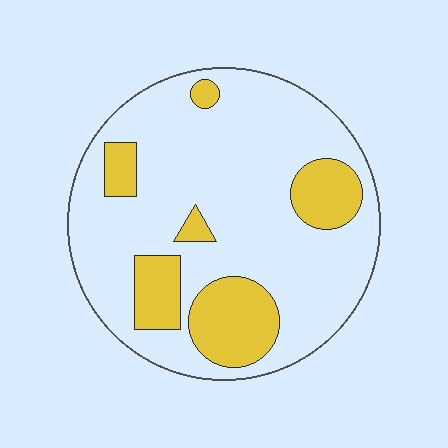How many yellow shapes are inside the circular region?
6.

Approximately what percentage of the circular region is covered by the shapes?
Approximately 25%.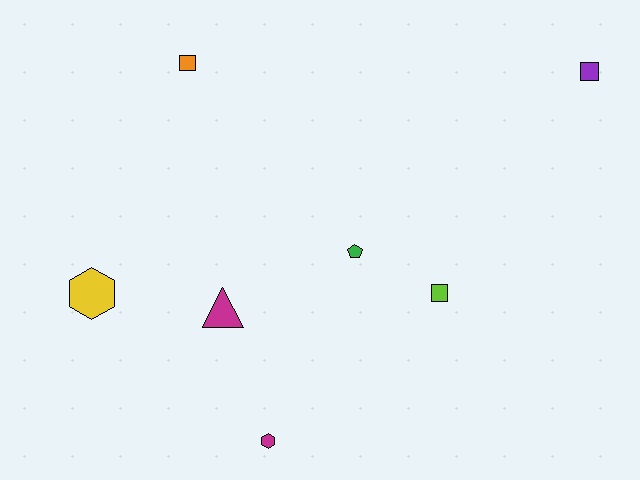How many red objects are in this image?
There are no red objects.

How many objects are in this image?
There are 7 objects.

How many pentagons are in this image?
There is 1 pentagon.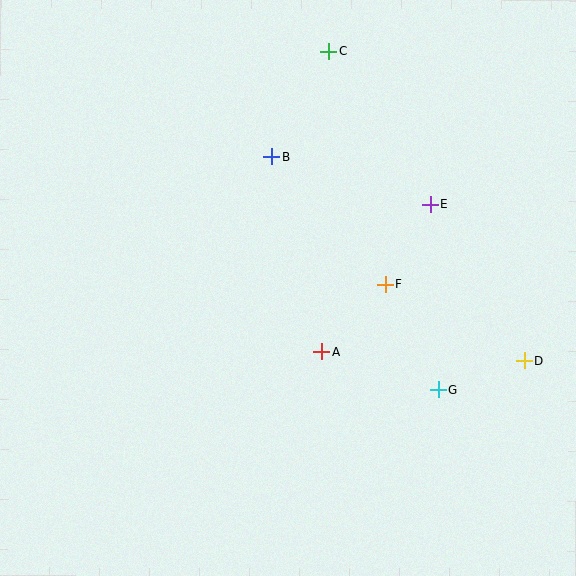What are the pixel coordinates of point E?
Point E is at (431, 205).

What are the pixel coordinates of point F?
Point F is at (385, 284).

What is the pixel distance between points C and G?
The distance between C and G is 356 pixels.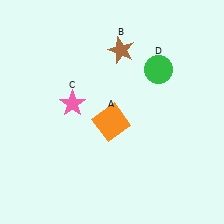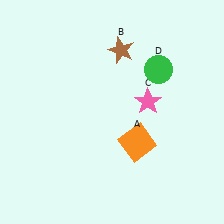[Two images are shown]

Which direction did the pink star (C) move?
The pink star (C) moved right.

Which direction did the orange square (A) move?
The orange square (A) moved right.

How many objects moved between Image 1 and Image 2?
2 objects moved between the two images.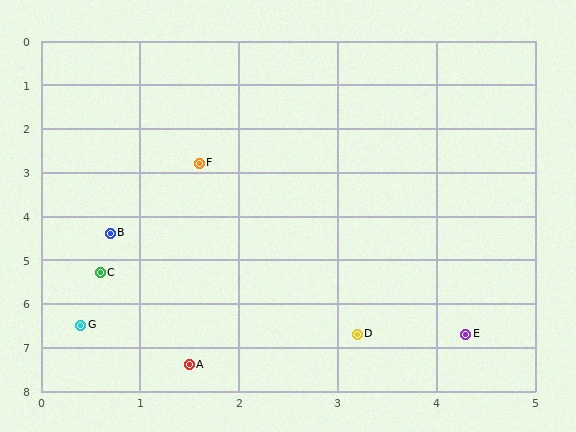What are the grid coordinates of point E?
Point E is at approximately (4.3, 6.7).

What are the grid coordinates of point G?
Point G is at approximately (0.4, 6.5).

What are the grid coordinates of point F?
Point F is at approximately (1.6, 2.8).